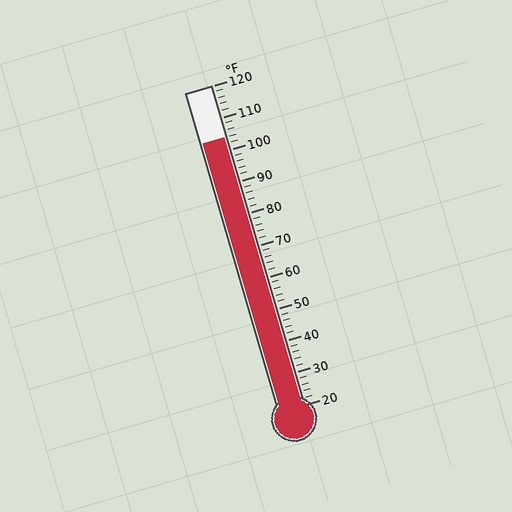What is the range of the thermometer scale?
The thermometer scale ranges from 20°F to 120°F.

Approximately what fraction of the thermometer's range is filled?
The thermometer is filled to approximately 85% of its range.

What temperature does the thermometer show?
The thermometer shows approximately 104°F.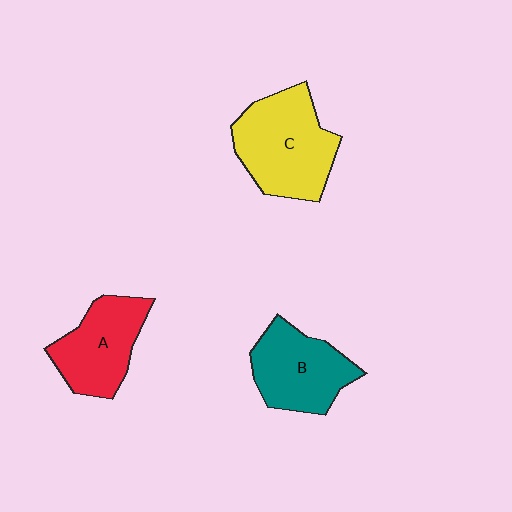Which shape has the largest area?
Shape C (yellow).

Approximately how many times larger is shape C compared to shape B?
Approximately 1.2 times.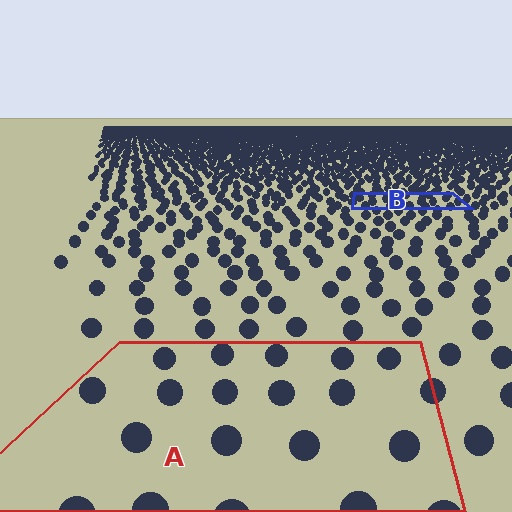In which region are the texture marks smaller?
The texture marks are smaller in region B, because it is farther away.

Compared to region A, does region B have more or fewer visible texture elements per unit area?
Region B has more texture elements per unit area — they are packed more densely because it is farther away.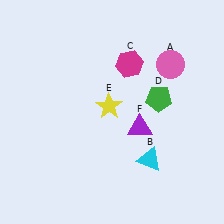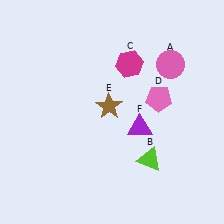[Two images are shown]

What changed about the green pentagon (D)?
In Image 1, D is green. In Image 2, it changed to pink.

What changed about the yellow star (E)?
In Image 1, E is yellow. In Image 2, it changed to brown.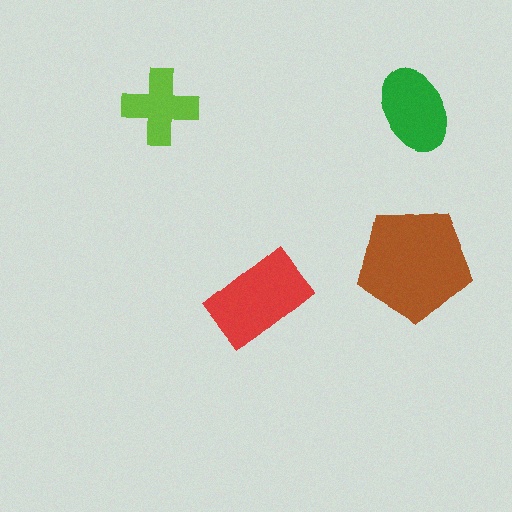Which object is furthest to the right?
The brown pentagon is rightmost.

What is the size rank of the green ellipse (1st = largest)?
3rd.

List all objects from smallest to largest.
The lime cross, the green ellipse, the red rectangle, the brown pentagon.